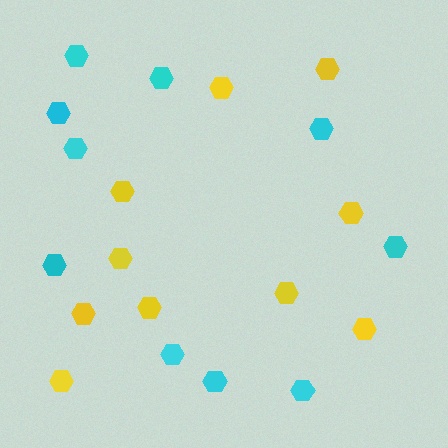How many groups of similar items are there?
There are 2 groups: one group of yellow hexagons (10) and one group of cyan hexagons (10).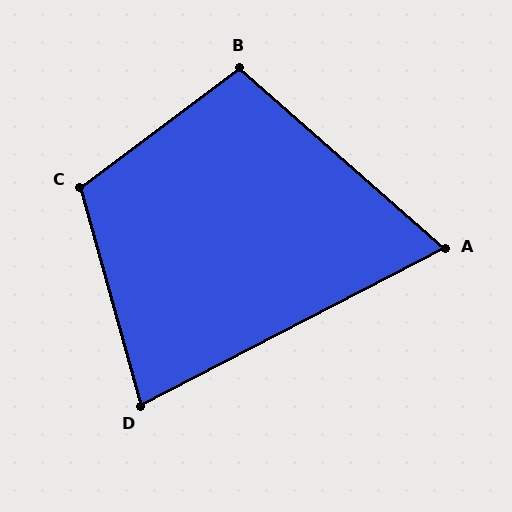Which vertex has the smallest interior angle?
A, at approximately 69 degrees.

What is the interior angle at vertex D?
Approximately 78 degrees (acute).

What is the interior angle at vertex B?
Approximately 102 degrees (obtuse).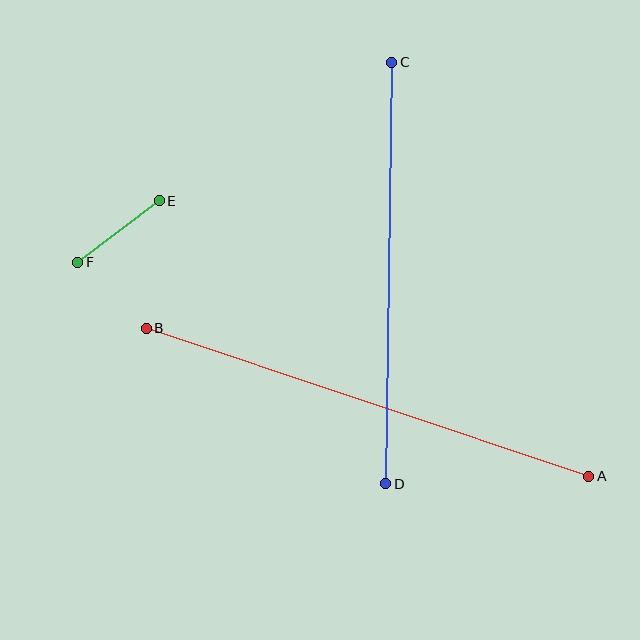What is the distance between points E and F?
The distance is approximately 102 pixels.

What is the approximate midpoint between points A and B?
The midpoint is at approximately (368, 402) pixels.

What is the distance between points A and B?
The distance is approximately 466 pixels.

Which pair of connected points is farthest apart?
Points A and B are farthest apart.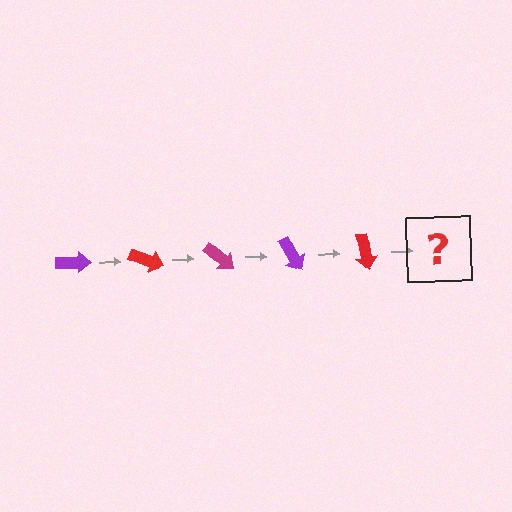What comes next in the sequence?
The next element should be a magenta arrow, rotated 100 degrees from the start.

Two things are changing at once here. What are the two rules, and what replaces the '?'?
The two rules are that it rotates 20 degrees each step and the color cycles through purple, red, and magenta. The '?' should be a magenta arrow, rotated 100 degrees from the start.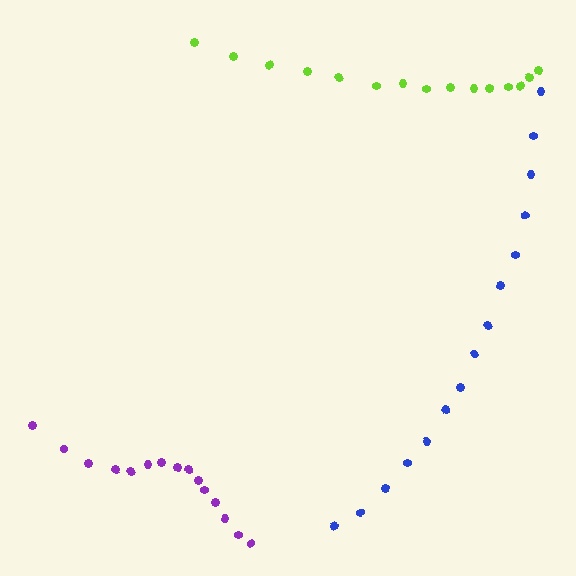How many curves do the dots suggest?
There are 3 distinct paths.